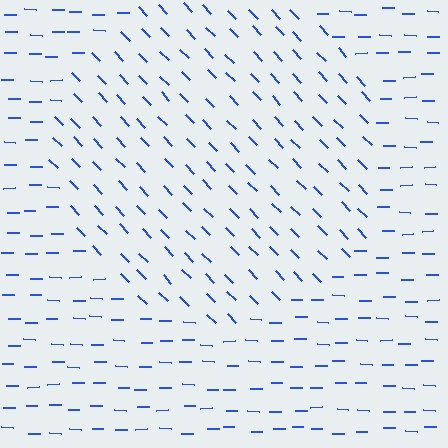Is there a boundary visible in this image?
Yes, there is a texture boundary formed by a change in line orientation.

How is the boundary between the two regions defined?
The boundary is defined purely by a change in line orientation (approximately 45 degrees difference). All lines are the same color and thickness.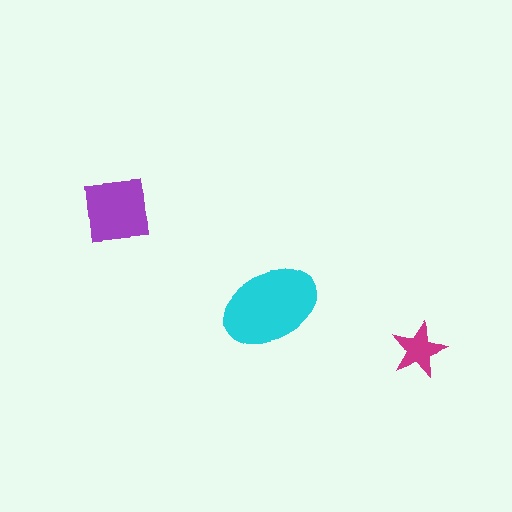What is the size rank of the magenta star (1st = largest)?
3rd.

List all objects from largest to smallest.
The cyan ellipse, the purple square, the magenta star.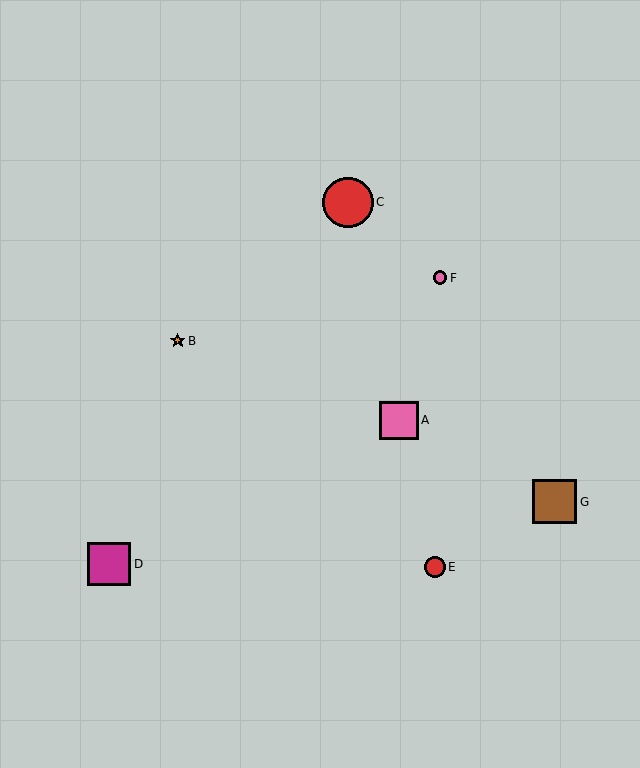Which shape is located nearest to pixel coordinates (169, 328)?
The orange star (labeled B) at (178, 341) is nearest to that location.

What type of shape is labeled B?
Shape B is an orange star.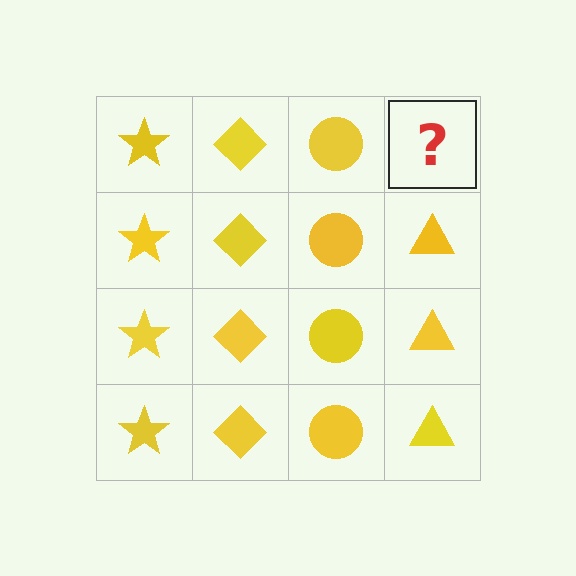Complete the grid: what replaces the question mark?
The question mark should be replaced with a yellow triangle.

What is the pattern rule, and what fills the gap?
The rule is that each column has a consistent shape. The gap should be filled with a yellow triangle.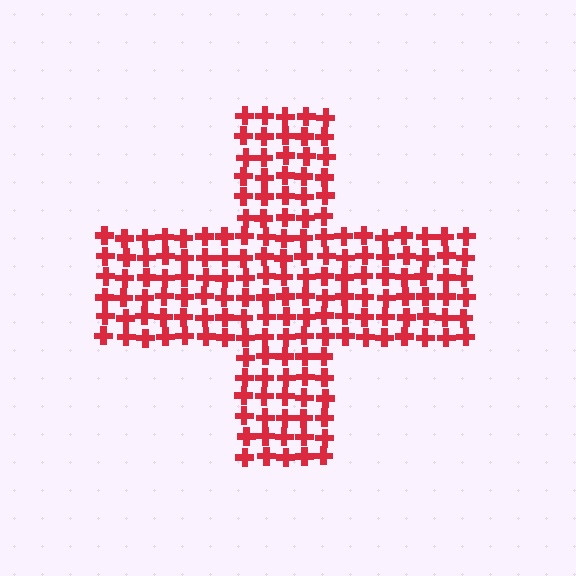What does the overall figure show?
The overall figure shows a cross.